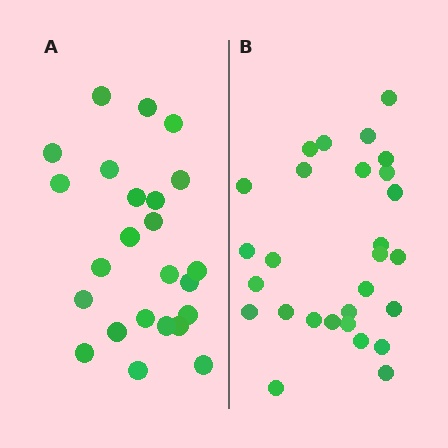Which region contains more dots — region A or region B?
Region B (the right region) has more dots.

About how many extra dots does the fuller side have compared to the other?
Region B has about 4 more dots than region A.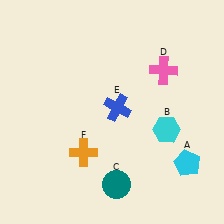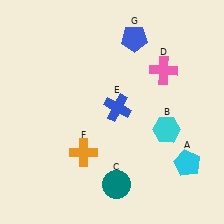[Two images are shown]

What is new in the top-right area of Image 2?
A blue pentagon (G) was added in the top-right area of Image 2.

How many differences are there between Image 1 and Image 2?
There is 1 difference between the two images.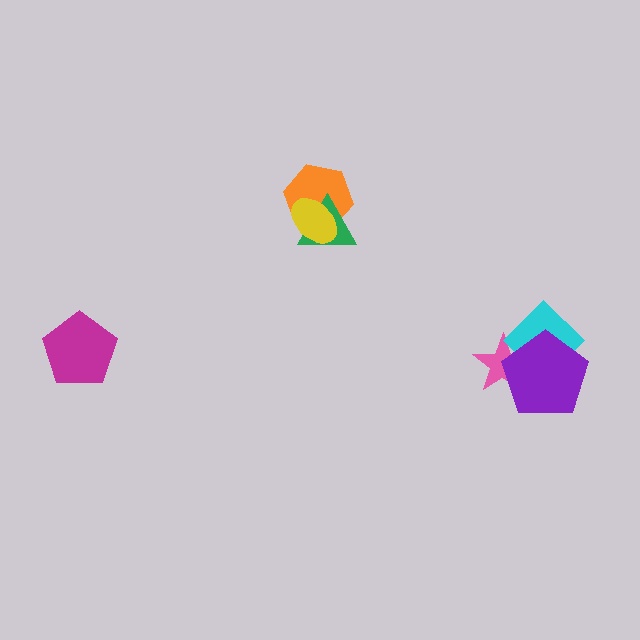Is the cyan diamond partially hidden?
Yes, it is partially covered by another shape.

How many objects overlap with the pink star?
2 objects overlap with the pink star.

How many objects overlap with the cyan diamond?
2 objects overlap with the cyan diamond.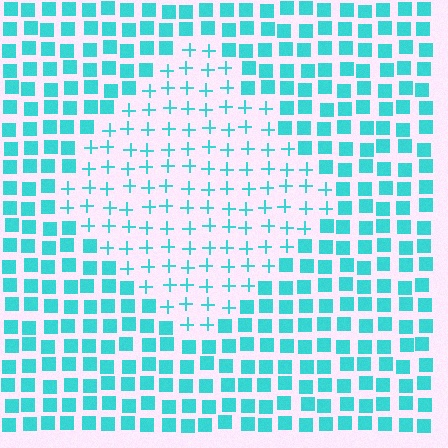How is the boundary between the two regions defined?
The boundary is defined by a change in element shape: plus signs inside vs. squares outside. All elements share the same color and spacing.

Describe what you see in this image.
The image is filled with small cyan elements arranged in a uniform grid. A diamond-shaped region contains plus signs, while the surrounding area contains squares. The boundary is defined purely by the change in element shape.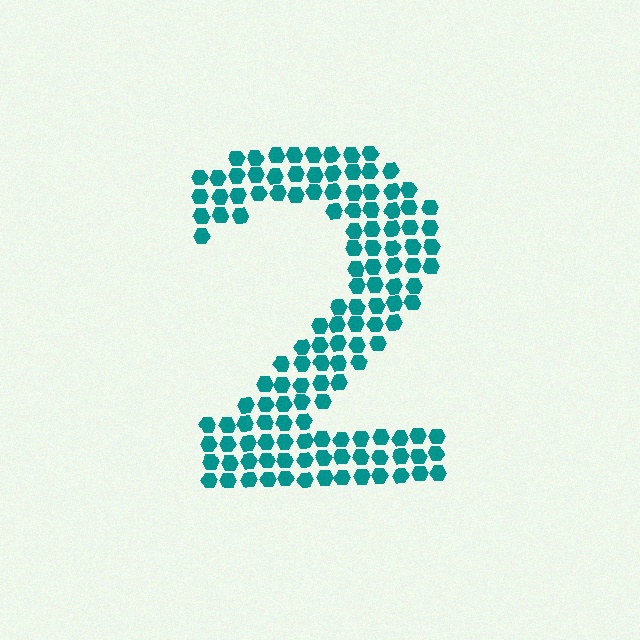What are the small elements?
The small elements are hexagons.